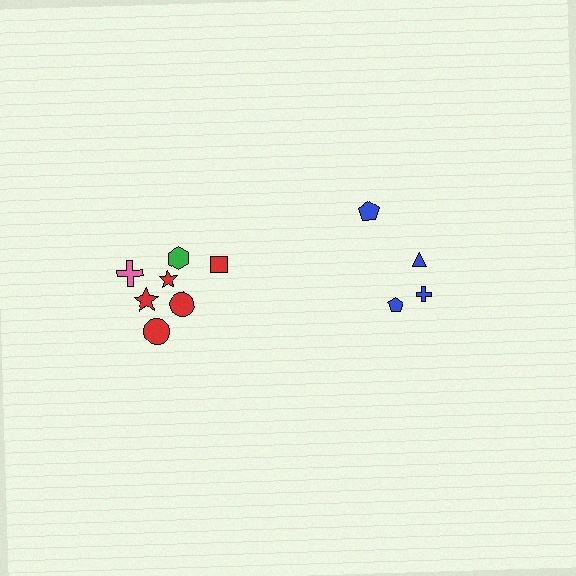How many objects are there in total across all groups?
There are 12 objects.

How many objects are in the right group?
There are 4 objects.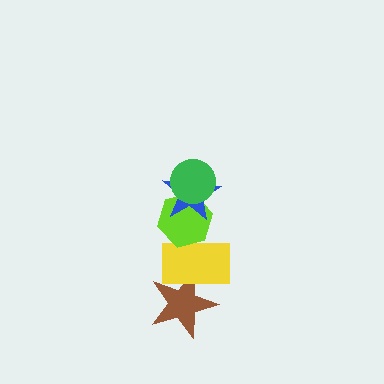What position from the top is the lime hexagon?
The lime hexagon is 3rd from the top.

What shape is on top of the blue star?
The green circle is on top of the blue star.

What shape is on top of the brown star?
The yellow rectangle is on top of the brown star.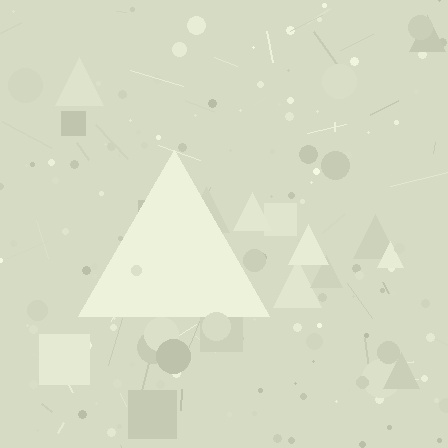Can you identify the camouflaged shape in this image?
The camouflaged shape is a triangle.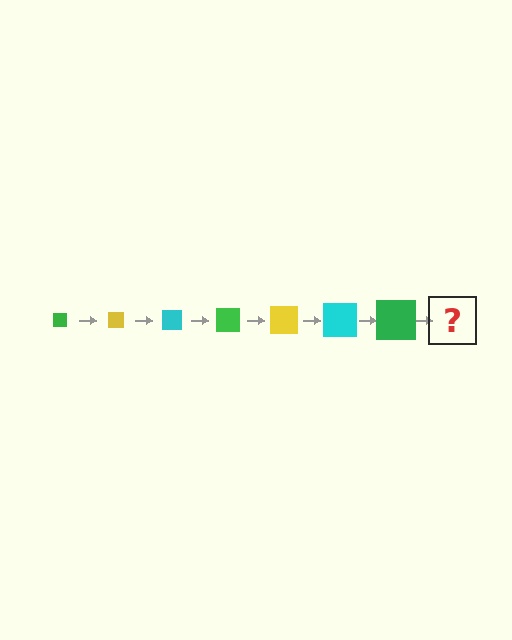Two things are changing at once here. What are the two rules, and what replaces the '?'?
The two rules are that the square grows larger each step and the color cycles through green, yellow, and cyan. The '?' should be a yellow square, larger than the previous one.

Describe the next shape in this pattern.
It should be a yellow square, larger than the previous one.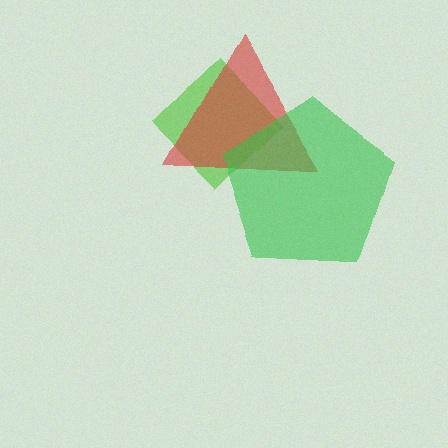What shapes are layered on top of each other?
The layered shapes are: a lime diamond, a red triangle, a green pentagon.